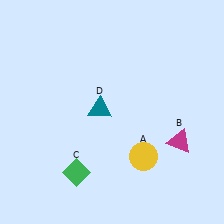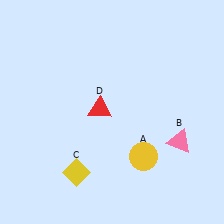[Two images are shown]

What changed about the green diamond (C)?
In Image 1, C is green. In Image 2, it changed to yellow.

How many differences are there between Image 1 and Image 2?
There are 3 differences between the two images.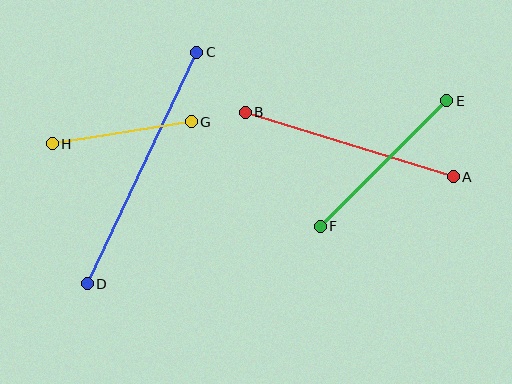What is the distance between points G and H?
The distance is approximately 140 pixels.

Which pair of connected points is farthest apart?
Points C and D are farthest apart.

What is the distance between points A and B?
The distance is approximately 218 pixels.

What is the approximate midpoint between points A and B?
The midpoint is at approximately (349, 144) pixels.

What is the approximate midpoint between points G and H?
The midpoint is at approximately (122, 133) pixels.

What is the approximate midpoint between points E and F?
The midpoint is at approximately (384, 163) pixels.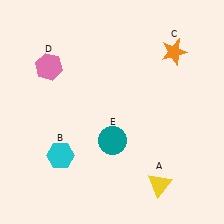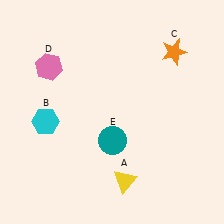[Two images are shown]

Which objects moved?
The objects that moved are: the yellow triangle (A), the cyan hexagon (B).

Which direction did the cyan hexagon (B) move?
The cyan hexagon (B) moved up.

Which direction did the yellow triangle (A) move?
The yellow triangle (A) moved left.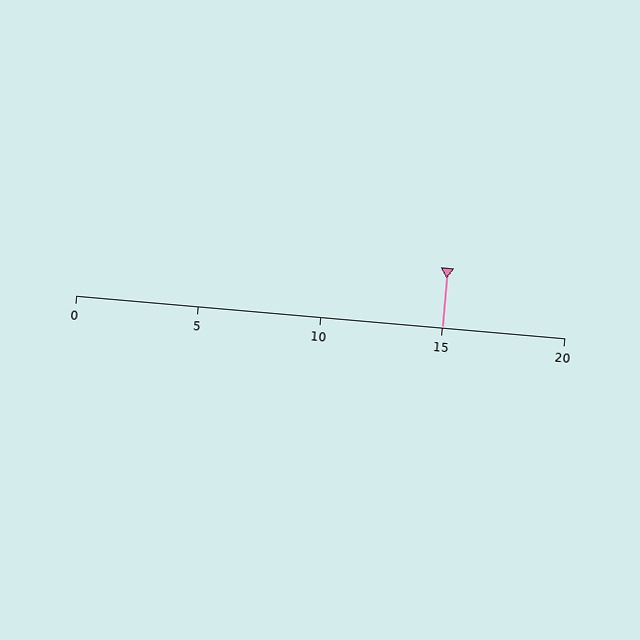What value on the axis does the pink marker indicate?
The marker indicates approximately 15.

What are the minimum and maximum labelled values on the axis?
The axis runs from 0 to 20.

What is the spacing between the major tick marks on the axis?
The major ticks are spaced 5 apart.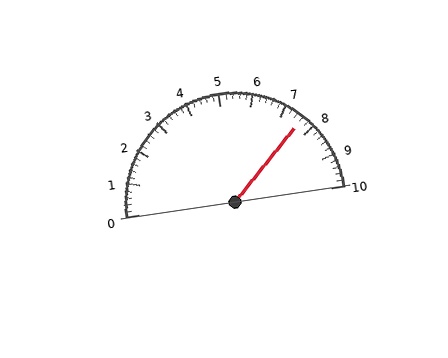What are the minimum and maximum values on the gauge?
The gauge ranges from 0 to 10.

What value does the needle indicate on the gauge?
The needle indicates approximately 7.6.